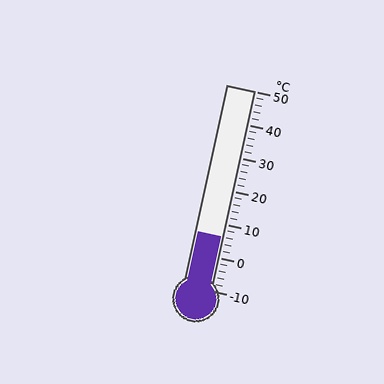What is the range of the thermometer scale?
The thermometer scale ranges from -10°C to 50°C.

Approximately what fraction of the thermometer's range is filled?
The thermometer is filled to approximately 25% of its range.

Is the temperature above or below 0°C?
The temperature is above 0°C.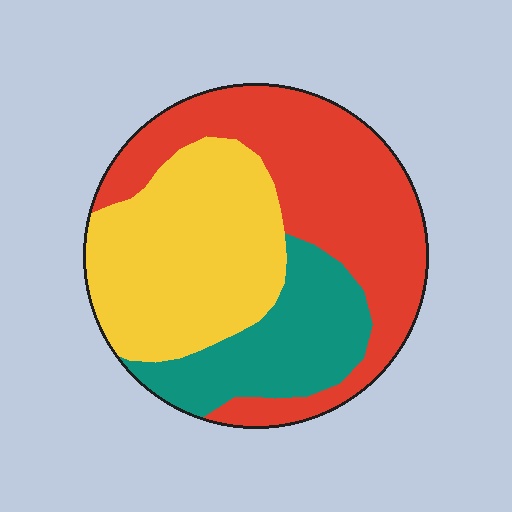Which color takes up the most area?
Red, at roughly 40%.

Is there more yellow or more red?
Red.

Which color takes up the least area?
Teal, at roughly 20%.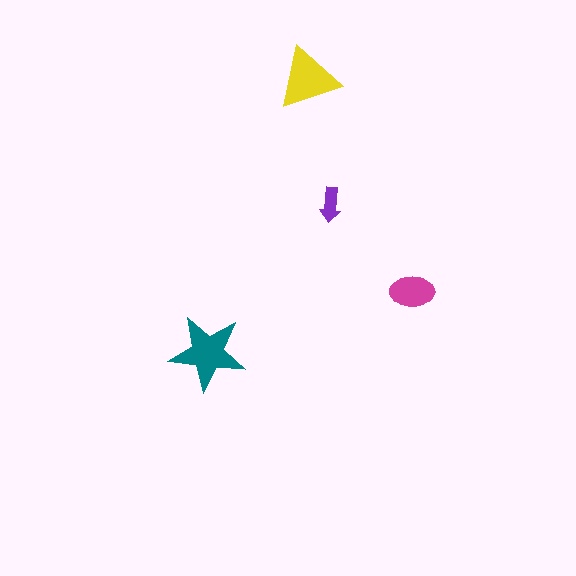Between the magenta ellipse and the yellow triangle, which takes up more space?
The yellow triangle.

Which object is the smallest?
The purple arrow.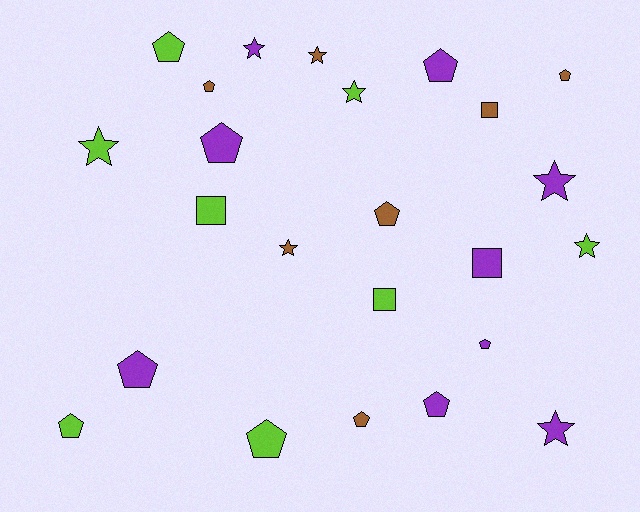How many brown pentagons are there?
There are 4 brown pentagons.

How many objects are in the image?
There are 24 objects.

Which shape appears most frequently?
Pentagon, with 12 objects.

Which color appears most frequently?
Purple, with 9 objects.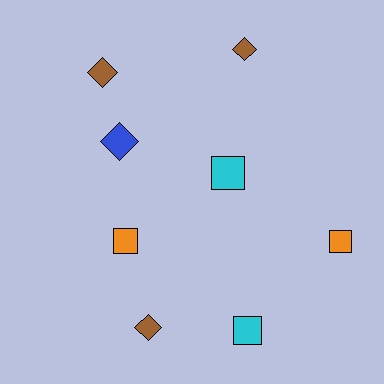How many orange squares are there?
There are 2 orange squares.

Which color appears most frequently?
Brown, with 3 objects.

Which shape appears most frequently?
Diamond, with 4 objects.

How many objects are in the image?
There are 8 objects.